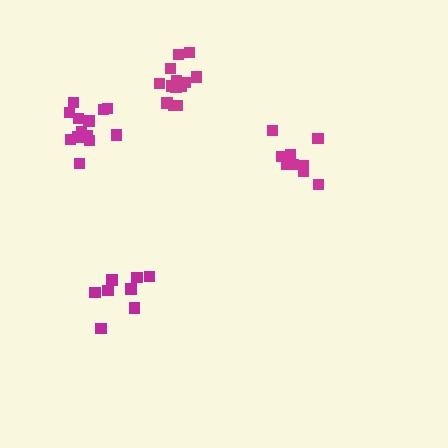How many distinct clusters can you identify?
There are 4 distinct clusters.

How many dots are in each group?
Group 1: 13 dots, Group 2: 8 dots, Group 3: 9 dots, Group 4: 13 dots (43 total).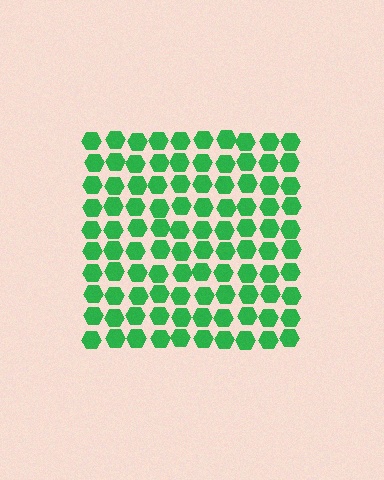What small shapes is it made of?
It is made of small hexagons.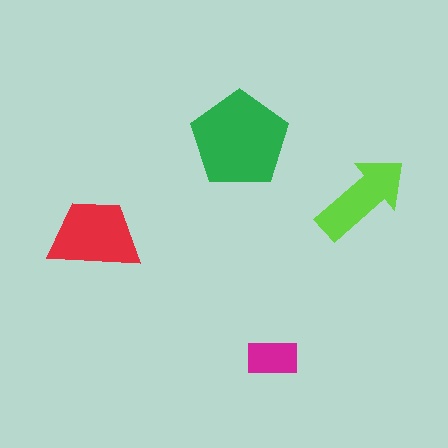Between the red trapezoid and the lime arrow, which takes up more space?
The red trapezoid.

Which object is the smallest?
The magenta rectangle.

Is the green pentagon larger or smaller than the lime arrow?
Larger.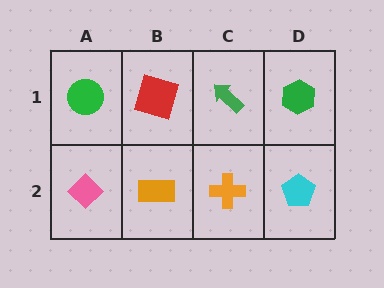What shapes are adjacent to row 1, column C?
An orange cross (row 2, column C), a red square (row 1, column B), a green hexagon (row 1, column D).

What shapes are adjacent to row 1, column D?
A cyan pentagon (row 2, column D), a green arrow (row 1, column C).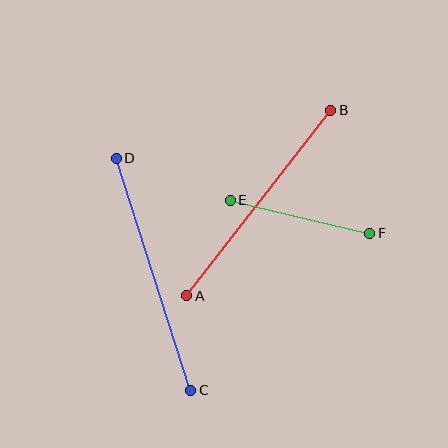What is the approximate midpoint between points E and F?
The midpoint is at approximately (300, 217) pixels.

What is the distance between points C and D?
The distance is approximately 244 pixels.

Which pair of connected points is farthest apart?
Points C and D are farthest apart.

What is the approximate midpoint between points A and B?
The midpoint is at approximately (259, 203) pixels.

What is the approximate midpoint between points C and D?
The midpoint is at approximately (153, 274) pixels.